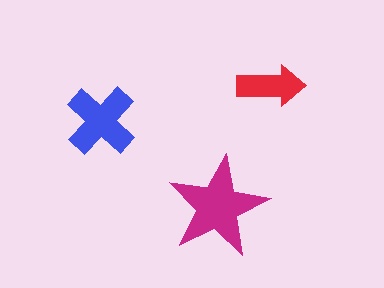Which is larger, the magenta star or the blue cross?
The magenta star.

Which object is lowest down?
The magenta star is bottommost.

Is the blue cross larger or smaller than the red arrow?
Larger.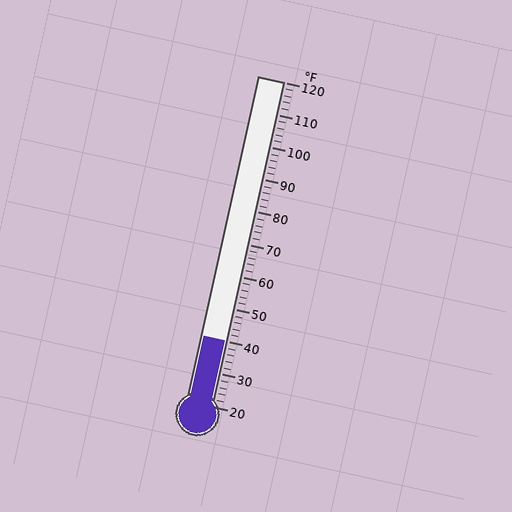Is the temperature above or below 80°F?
The temperature is below 80°F.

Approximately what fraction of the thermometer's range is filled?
The thermometer is filled to approximately 20% of its range.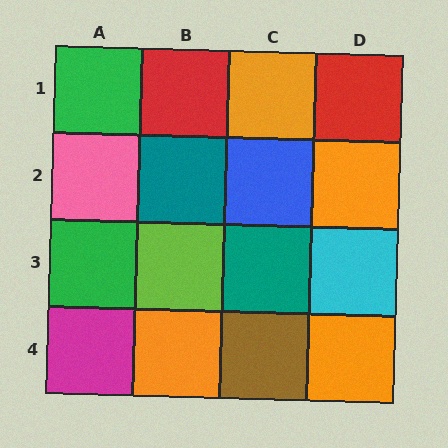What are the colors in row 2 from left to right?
Pink, teal, blue, orange.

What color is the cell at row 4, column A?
Magenta.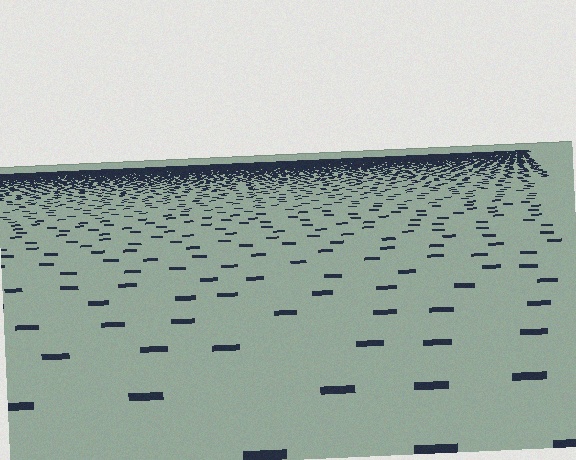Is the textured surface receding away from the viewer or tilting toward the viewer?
The surface is receding away from the viewer. Texture elements get smaller and denser toward the top.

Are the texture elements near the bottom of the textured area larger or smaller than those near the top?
Larger. Near the bottom, elements are closer to the viewer and appear at a bigger on-screen size.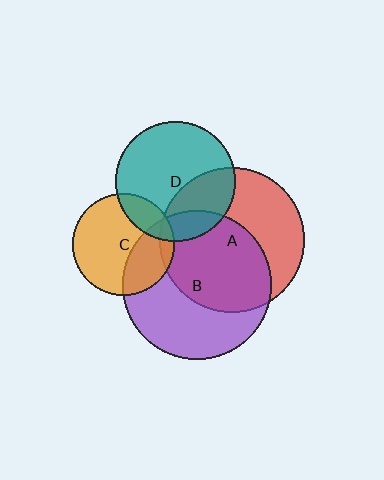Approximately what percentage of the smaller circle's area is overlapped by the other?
Approximately 15%.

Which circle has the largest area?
Circle B (purple).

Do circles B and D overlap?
Yes.